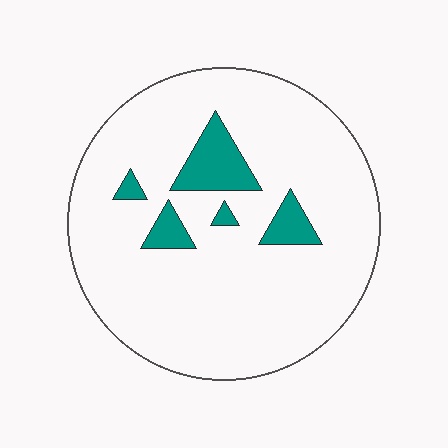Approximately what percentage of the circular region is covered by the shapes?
Approximately 10%.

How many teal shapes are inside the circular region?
5.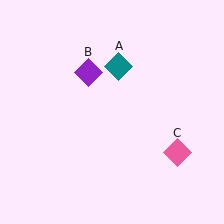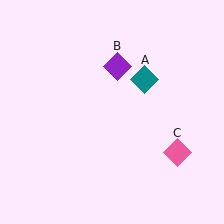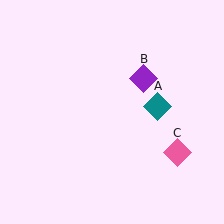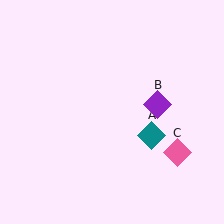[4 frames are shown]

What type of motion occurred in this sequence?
The teal diamond (object A), purple diamond (object B) rotated clockwise around the center of the scene.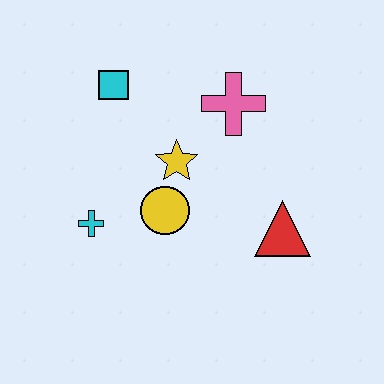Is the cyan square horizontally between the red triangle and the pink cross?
No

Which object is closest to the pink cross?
The yellow star is closest to the pink cross.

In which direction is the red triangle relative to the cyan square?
The red triangle is to the right of the cyan square.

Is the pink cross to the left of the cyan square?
No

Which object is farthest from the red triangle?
The cyan square is farthest from the red triangle.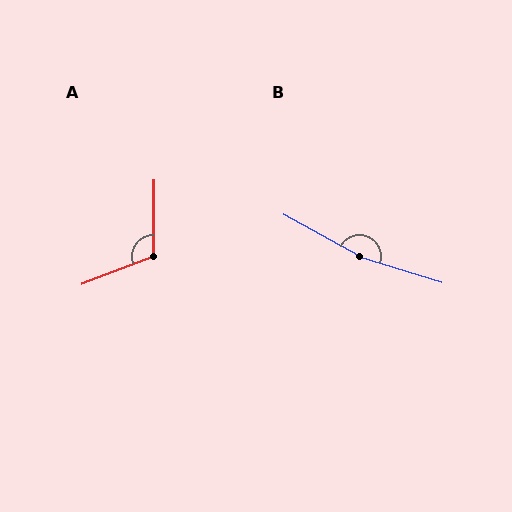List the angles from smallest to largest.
A (111°), B (169°).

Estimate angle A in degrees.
Approximately 111 degrees.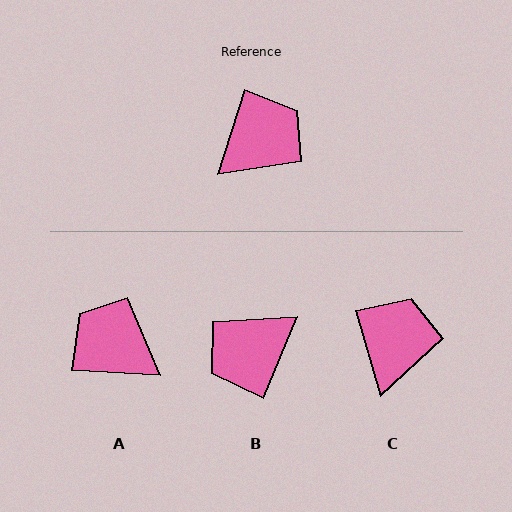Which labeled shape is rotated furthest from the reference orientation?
B, about 175 degrees away.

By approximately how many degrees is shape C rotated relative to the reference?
Approximately 34 degrees counter-clockwise.